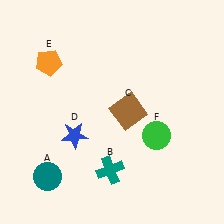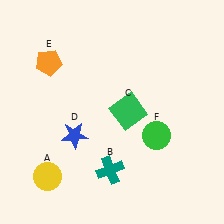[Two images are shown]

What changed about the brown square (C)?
In Image 1, C is brown. In Image 2, it changed to green.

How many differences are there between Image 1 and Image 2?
There are 2 differences between the two images.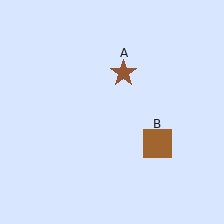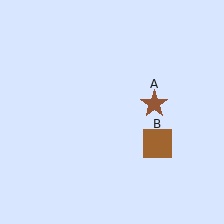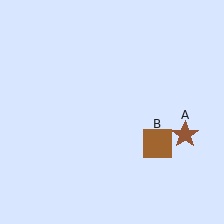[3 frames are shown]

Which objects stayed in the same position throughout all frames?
Brown square (object B) remained stationary.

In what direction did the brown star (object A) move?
The brown star (object A) moved down and to the right.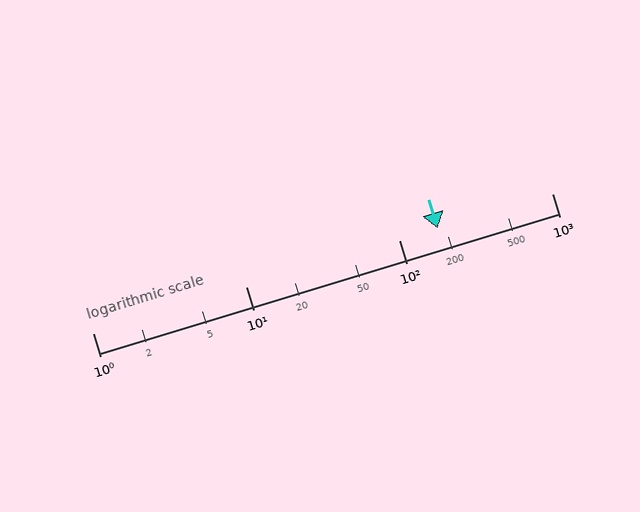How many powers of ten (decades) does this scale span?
The scale spans 3 decades, from 1 to 1000.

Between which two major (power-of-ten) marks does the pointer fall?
The pointer is between 100 and 1000.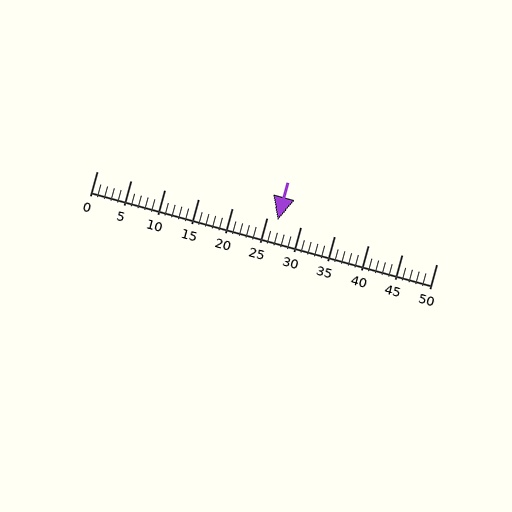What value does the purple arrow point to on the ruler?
The purple arrow points to approximately 27.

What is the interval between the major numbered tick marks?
The major tick marks are spaced 5 units apart.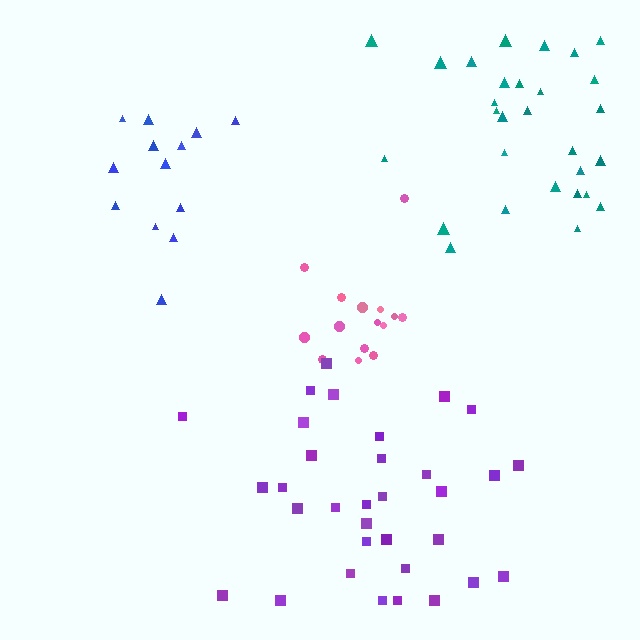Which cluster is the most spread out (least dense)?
Purple.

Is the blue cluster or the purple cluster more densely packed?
Blue.